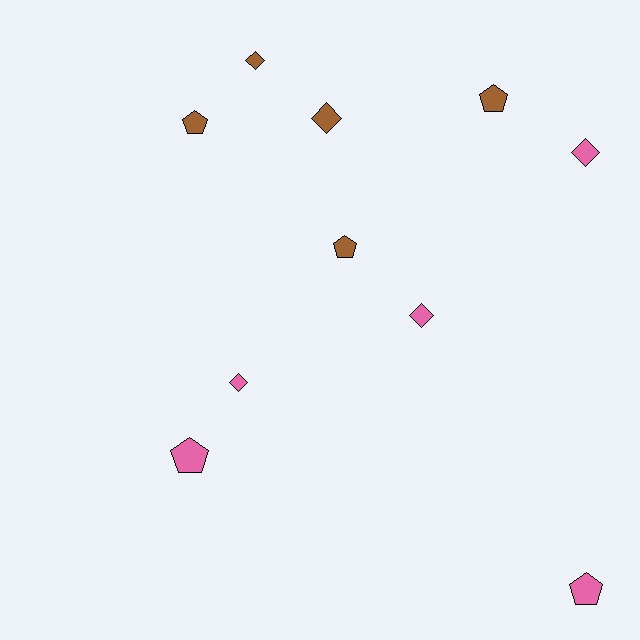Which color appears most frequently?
Brown, with 5 objects.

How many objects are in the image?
There are 10 objects.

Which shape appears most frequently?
Pentagon, with 5 objects.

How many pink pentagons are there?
There are 2 pink pentagons.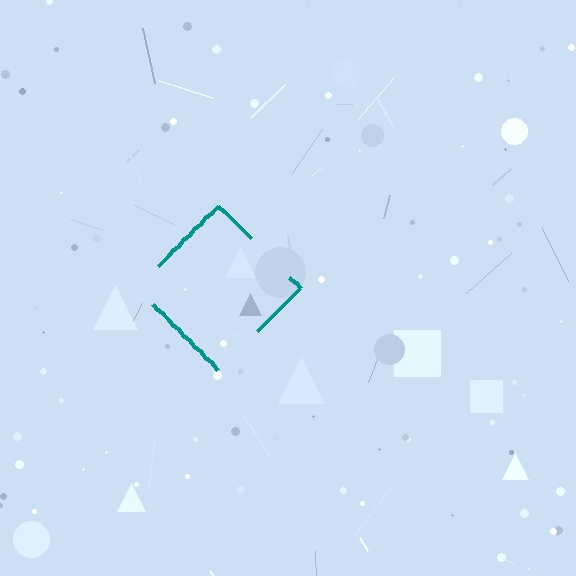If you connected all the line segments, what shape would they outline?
They would outline a diamond.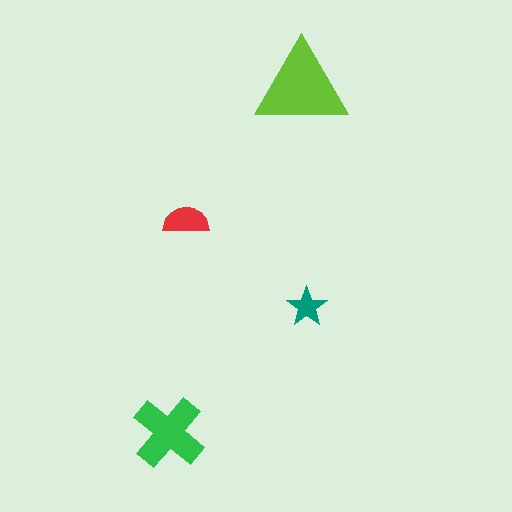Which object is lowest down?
The green cross is bottommost.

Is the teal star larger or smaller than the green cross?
Smaller.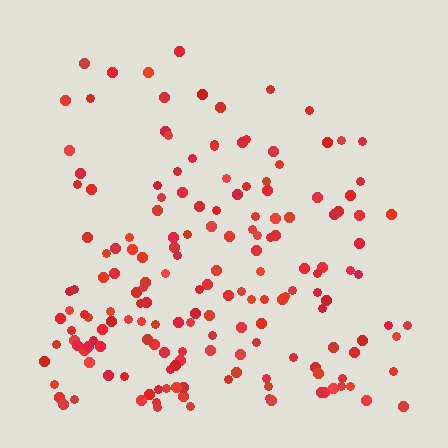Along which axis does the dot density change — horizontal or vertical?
Vertical.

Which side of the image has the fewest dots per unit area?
The top.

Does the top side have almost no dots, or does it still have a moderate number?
Still a moderate number, just noticeably fewer than the bottom.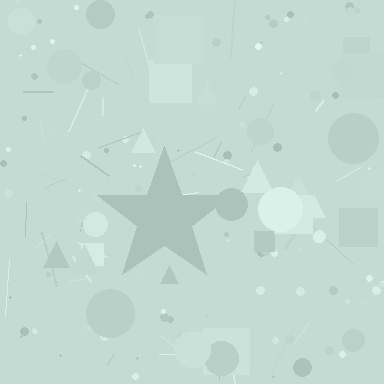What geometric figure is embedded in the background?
A star is embedded in the background.